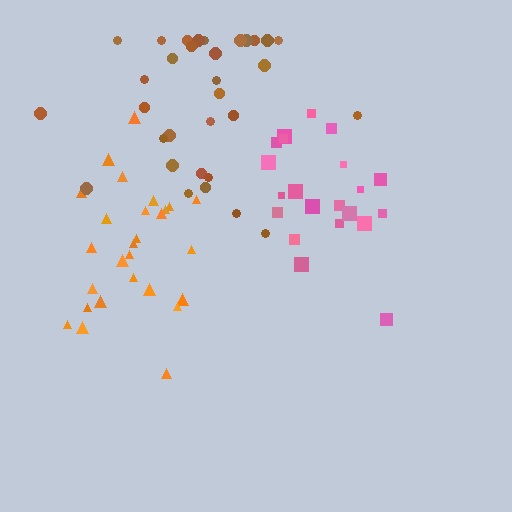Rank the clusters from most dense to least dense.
orange, pink, brown.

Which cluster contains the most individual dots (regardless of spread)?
Brown (34).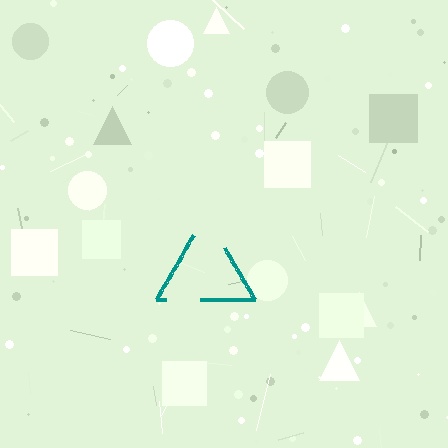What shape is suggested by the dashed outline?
The dashed outline suggests a triangle.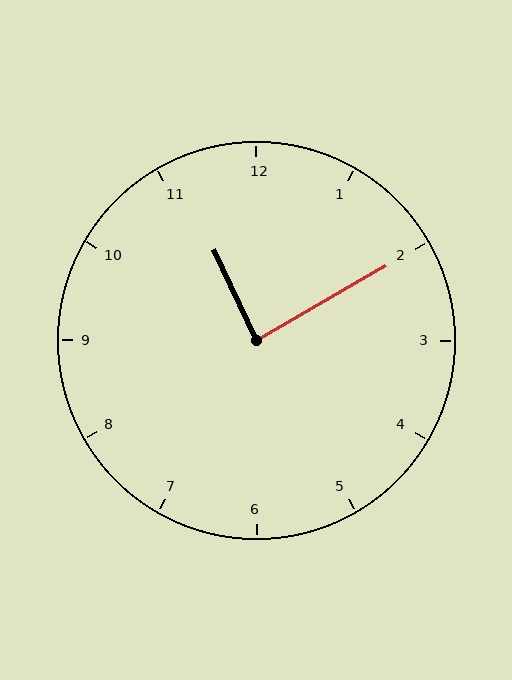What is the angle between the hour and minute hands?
Approximately 85 degrees.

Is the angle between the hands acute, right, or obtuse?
It is right.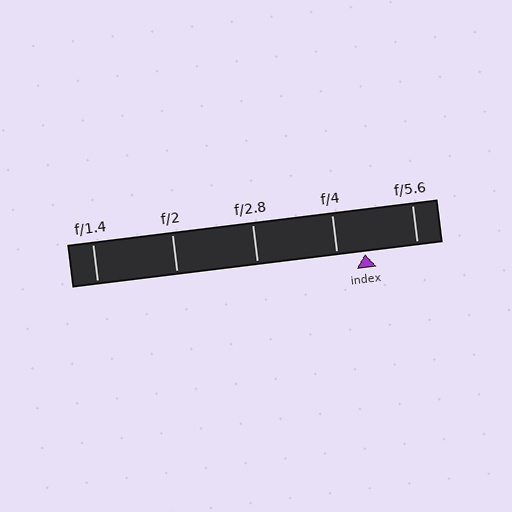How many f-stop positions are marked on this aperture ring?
There are 5 f-stop positions marked.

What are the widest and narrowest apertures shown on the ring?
The widest aperture shown is f/1.4 and the narrowest is f/5.6.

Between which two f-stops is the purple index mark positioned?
The index mark is between f/4 and f/5.6.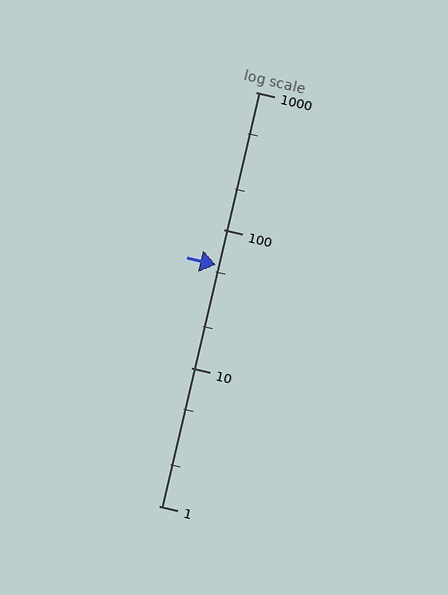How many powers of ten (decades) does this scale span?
The scale spans 3 decades, from 1 to 1000.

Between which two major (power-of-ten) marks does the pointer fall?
The pointer is between 10 and 100.